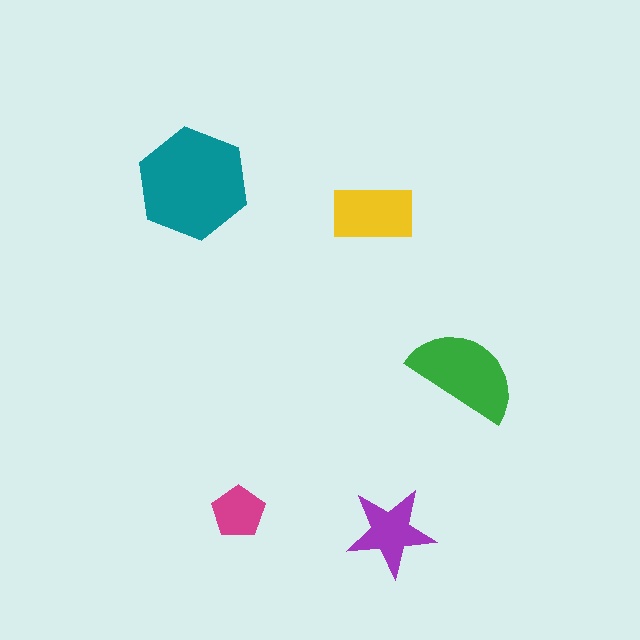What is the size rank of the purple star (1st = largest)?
4th.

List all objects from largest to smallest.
The teal hexagon, the green semicircle, the yellow rectangle, the purple star, the magenta pentagon.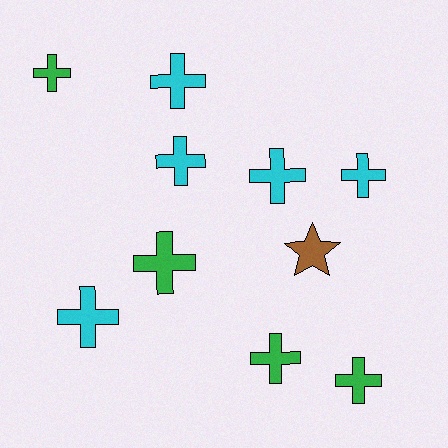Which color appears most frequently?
Cyan, with 5 objects.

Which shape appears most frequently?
Cross, with 9 objects.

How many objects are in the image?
There are 10 objects.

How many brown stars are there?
There is 1 brown star.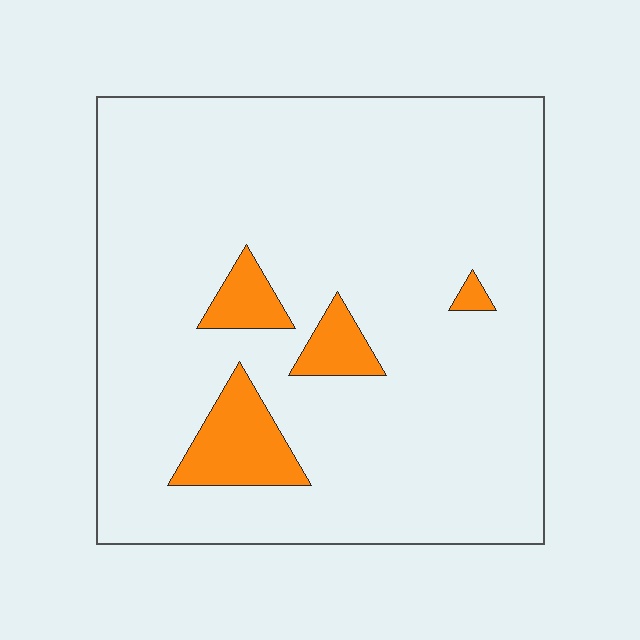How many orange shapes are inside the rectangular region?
4.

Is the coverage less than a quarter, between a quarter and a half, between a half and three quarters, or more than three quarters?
Less than a quarter.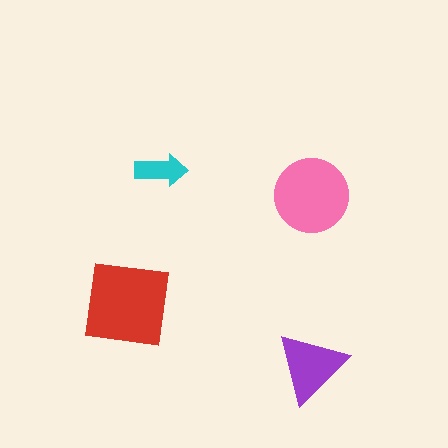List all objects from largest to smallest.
The red square, the pink circle, the purple triangle, the cyan arrow.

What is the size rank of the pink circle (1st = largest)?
2nd.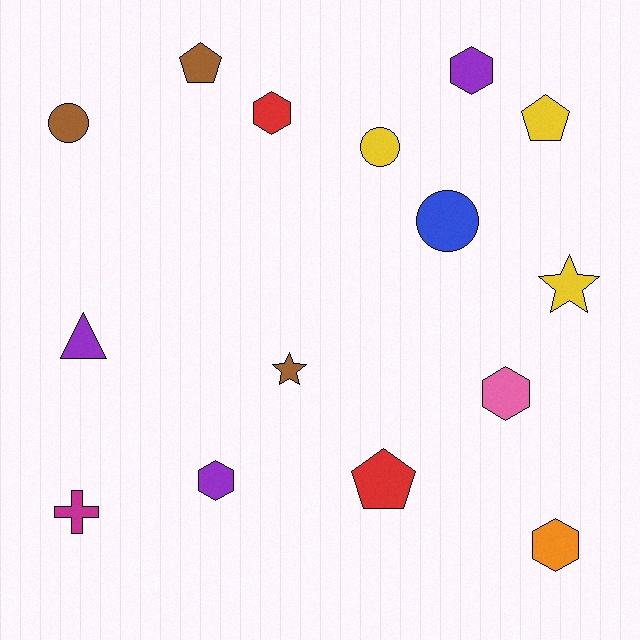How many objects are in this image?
There are 15 objects.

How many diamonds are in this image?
There are no diamonds.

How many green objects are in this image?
There are no green objects.